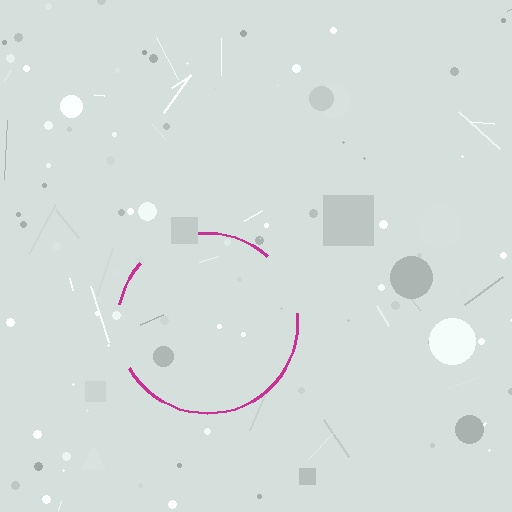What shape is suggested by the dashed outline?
The dashed outline suggests a circle.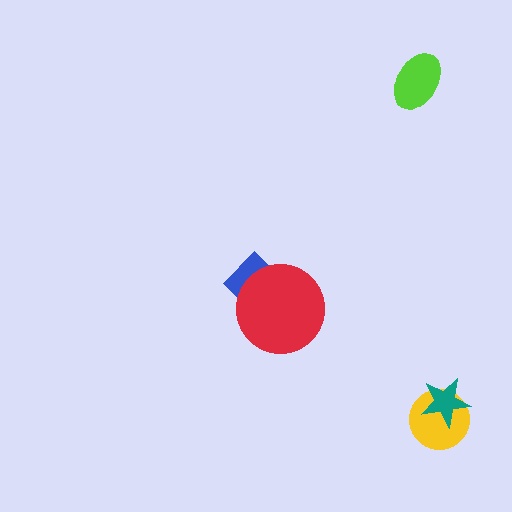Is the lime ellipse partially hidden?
No, no other shape covers it.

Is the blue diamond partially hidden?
Yes, it is partially covered by another shape.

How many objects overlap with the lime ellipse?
0 objects overlap with the lime ellipse.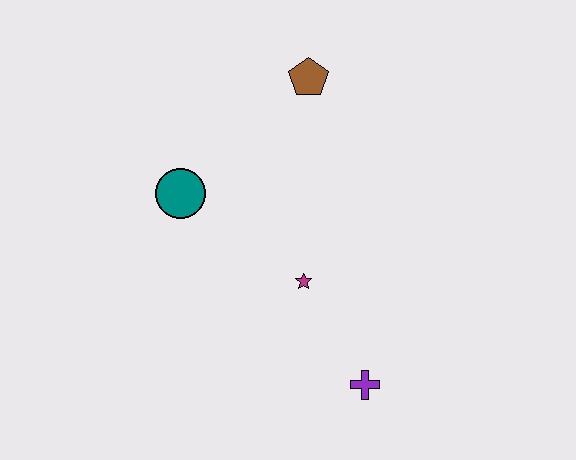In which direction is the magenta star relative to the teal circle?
The magenta star is to the right of the teal circle.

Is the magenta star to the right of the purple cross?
No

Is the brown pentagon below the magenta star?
No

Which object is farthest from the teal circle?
The purple cross is farthest from the teal circle.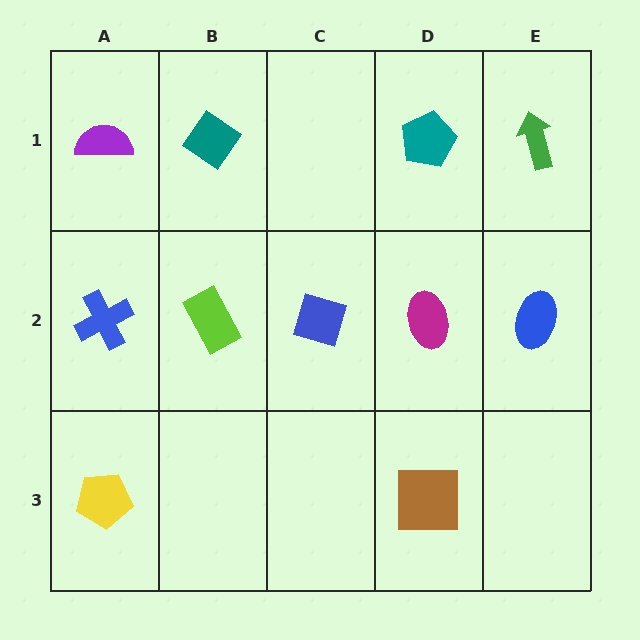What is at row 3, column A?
A yellow pentagon.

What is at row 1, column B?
A teal diamond.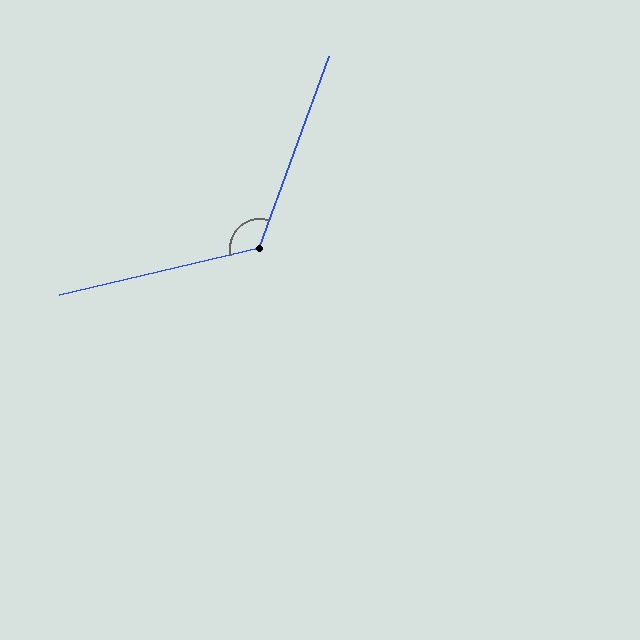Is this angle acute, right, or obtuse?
It is obtuse.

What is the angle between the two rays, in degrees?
Approximately 123 degrees.